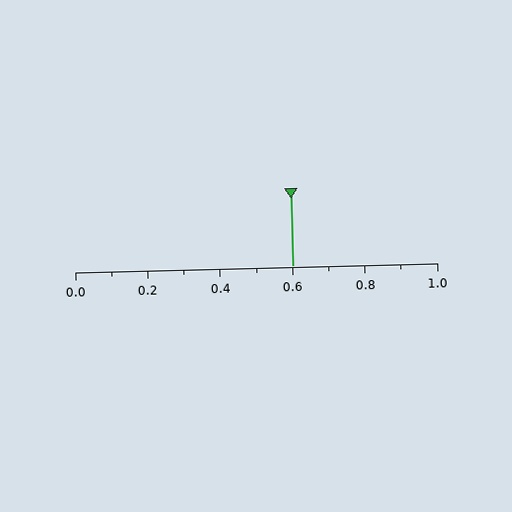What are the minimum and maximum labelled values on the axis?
The axis runs from 0.0 to 1.0.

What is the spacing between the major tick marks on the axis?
The major ticks are spaced 0.2 apart.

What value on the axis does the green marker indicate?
The marker indicates approximately 0.6.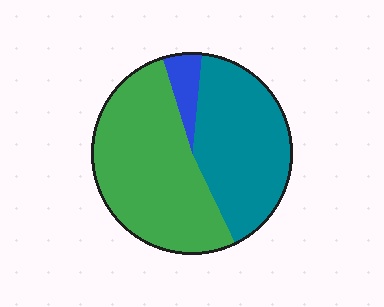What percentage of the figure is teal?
Teal takes up between a third and a half of the figure.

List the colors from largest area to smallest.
From largest to smallest: green, teal, blue.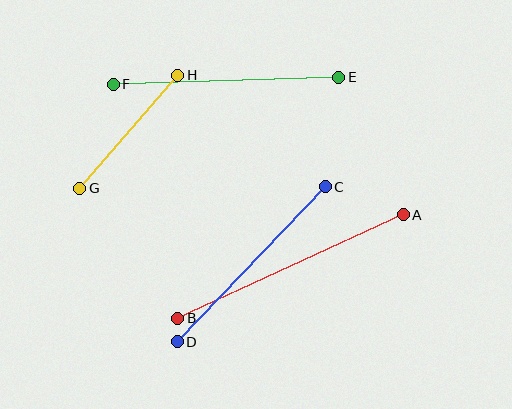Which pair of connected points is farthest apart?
Points A and B are farthest apart.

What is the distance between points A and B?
The distance is approximately 248 pixels.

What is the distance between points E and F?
The distance is approximately 225 pixels.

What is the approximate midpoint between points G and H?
The midpoint is at approximately (129, 132) pixels.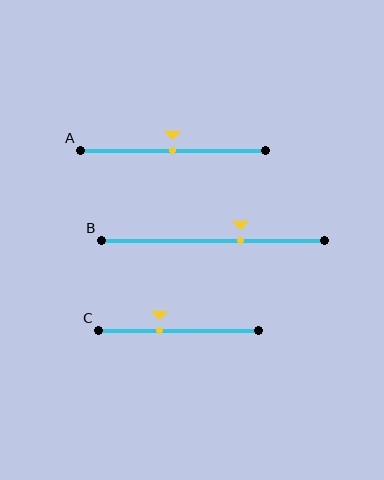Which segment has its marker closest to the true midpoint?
Segment A has its marker closest to the true midpoint.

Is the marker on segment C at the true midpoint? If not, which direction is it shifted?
No, the marker on segment C is shifted to the left by about 12% of the segment length.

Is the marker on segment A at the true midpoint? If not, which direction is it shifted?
Yes, the marker on segment A is at the true midpoint.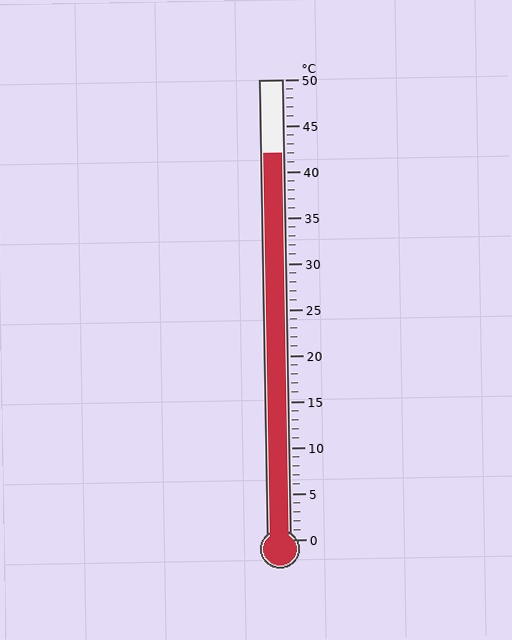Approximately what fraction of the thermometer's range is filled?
The thermometer is filled to approximately 85% of its range.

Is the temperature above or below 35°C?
The temperature is above 35°C.